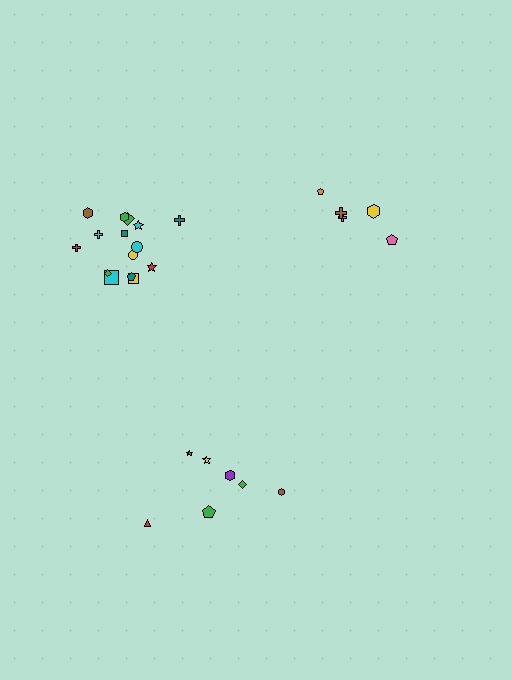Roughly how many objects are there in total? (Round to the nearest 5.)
Roughly 25 objects in total.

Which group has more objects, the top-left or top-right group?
The top-left group.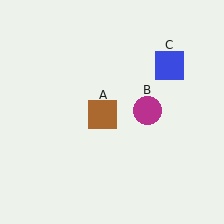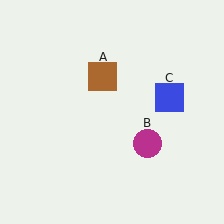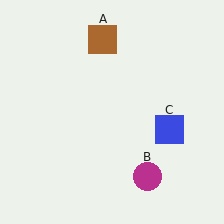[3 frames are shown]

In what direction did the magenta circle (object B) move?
The magenta circle (object B) moved down.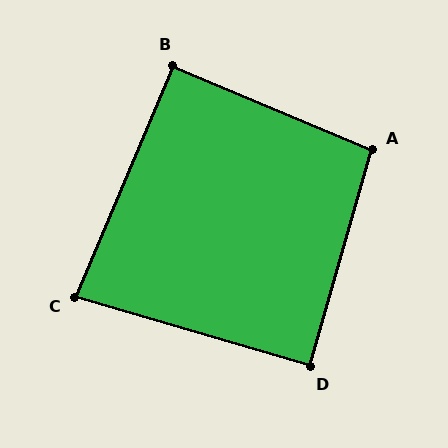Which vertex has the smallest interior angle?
C, at approximately 83 degrees.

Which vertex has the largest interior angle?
A, at approximately 97 degrees.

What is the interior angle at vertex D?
Approximately 90 degrees (approximately right).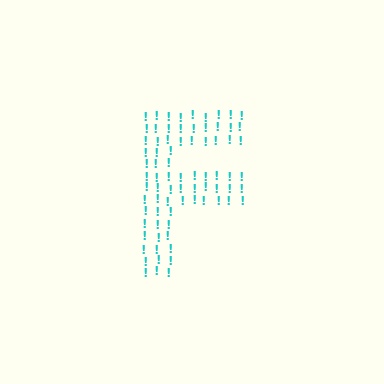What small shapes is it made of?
It is made of small exclamation marks.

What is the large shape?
The large shape is the letter F.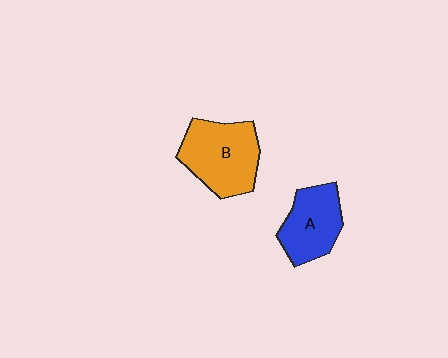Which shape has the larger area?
Shape B (orange).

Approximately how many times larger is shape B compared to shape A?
Approximately 1.3 times.